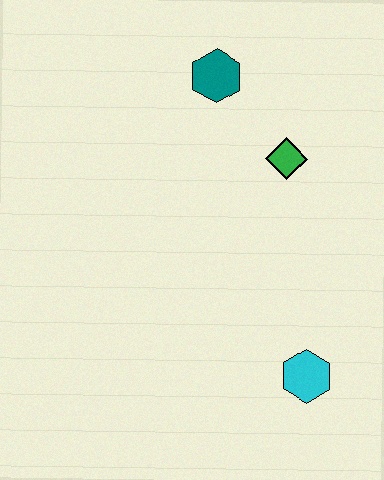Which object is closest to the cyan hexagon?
The green diamond is closest to the cyan hexagon.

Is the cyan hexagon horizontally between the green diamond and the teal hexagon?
No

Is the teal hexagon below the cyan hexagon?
No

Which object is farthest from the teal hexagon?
The cyan hexagon is farthest from the teal hexagon.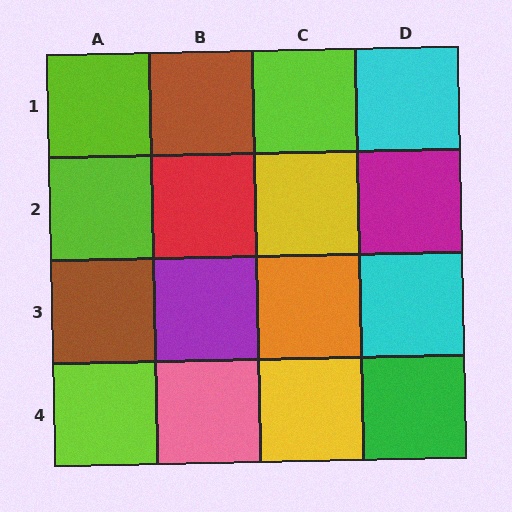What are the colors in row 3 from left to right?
Brown, purple, orange, cyan.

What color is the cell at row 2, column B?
Red.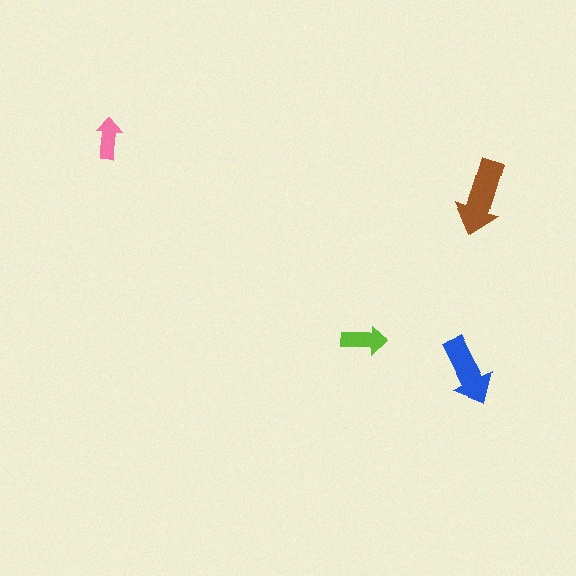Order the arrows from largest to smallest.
the brown one, the blue one, the lime one, the pink one.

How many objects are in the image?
There are 4 objects in the image.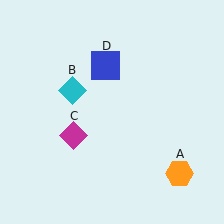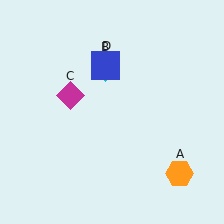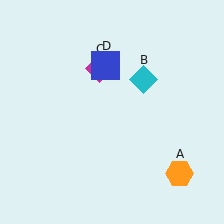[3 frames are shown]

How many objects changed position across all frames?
2 objects changed position: cyan diamond (object B), magenta diamond (object C).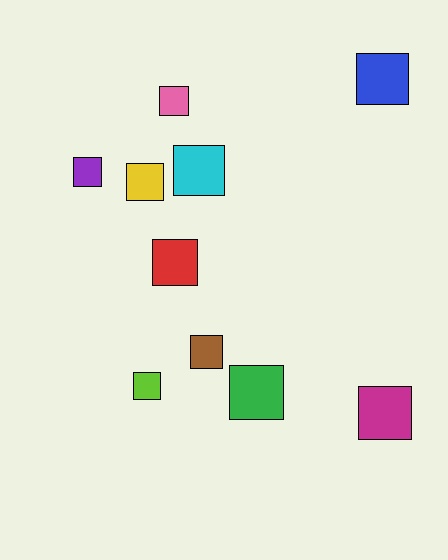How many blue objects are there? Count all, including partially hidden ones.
There is 1 blue object.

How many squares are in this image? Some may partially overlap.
There are 10 squares.